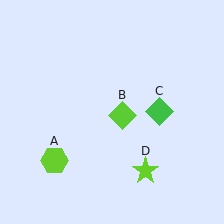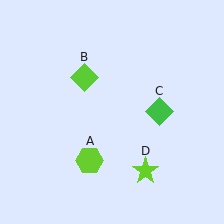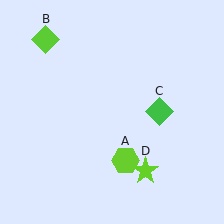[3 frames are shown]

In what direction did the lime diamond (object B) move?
The lime diamond (object B) moved up and to the left.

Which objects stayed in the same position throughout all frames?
Green diamond (object C) and lime star (object D) remained stationary.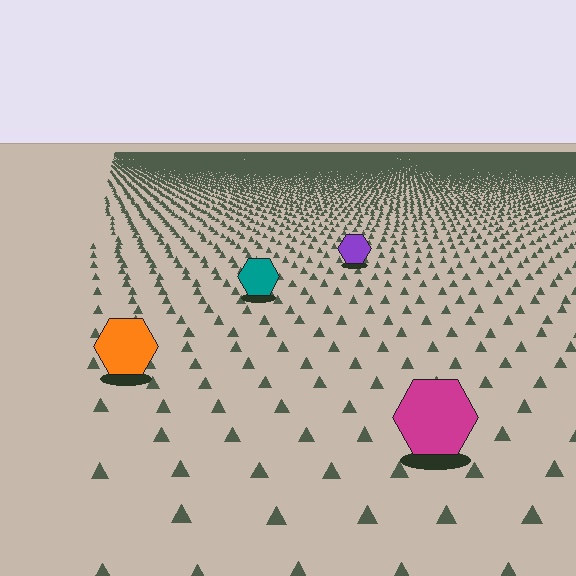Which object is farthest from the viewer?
The purple hexagon is farthest from the viewer. It appears smaller and the ground texture around it is denser.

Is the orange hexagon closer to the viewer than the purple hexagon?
Yes. The orange hexagon is closer — you can tell from the texture gradient: the ground texture is coarser near it.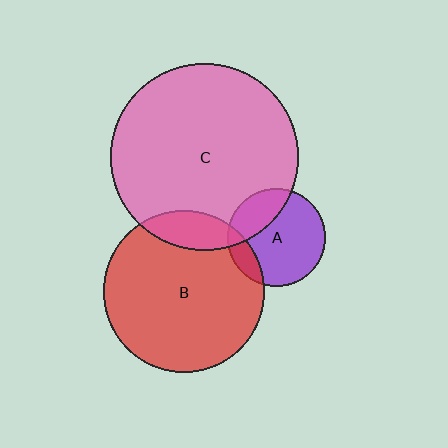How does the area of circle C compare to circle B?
Approximately 1.3 times.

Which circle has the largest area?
Circle C (pink).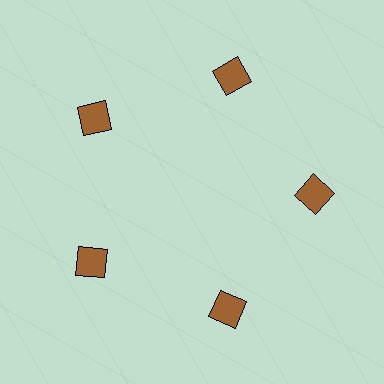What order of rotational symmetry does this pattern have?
This pattern has 5-fold rotational symmetry.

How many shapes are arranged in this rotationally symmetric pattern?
There are 5 shapes, arranged in 5 groups of 1.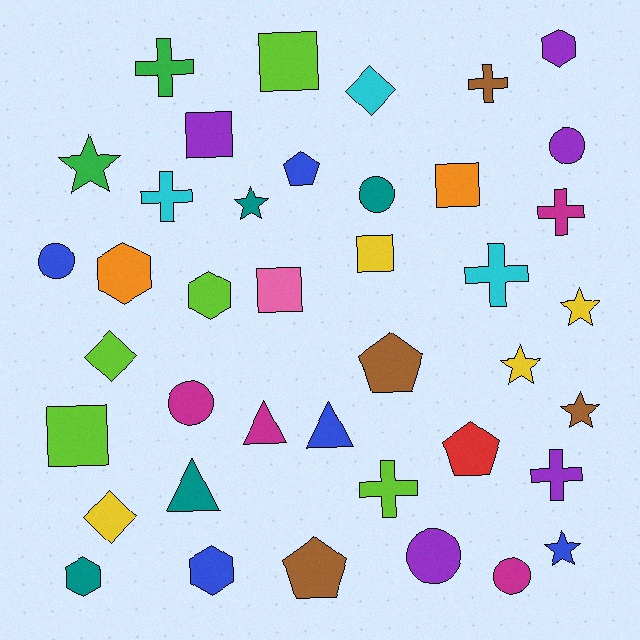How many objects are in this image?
There are 40 objects.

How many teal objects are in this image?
There are 4 teal objects.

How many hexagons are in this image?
There are 5 hexagons.